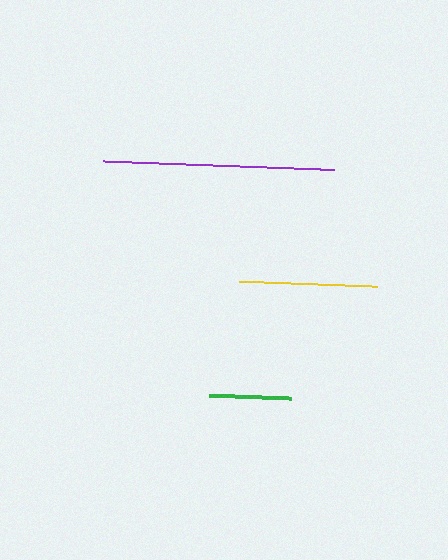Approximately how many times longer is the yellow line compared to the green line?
The yellow line is approximately 1.7 times the length of the green line.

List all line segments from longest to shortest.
From longest to shortest: purple, yellow, green.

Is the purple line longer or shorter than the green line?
The purple line is longer than the green line.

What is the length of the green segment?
The green segment is approximately 83 pixels long.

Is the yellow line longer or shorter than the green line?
The yellow line is longer than the green line.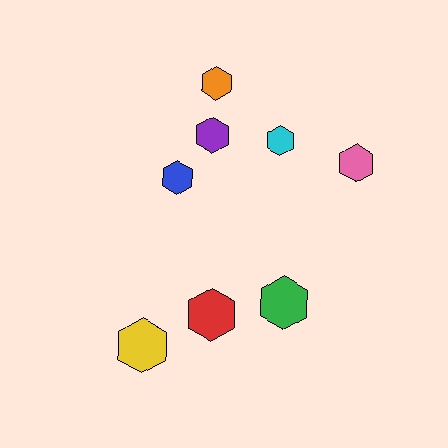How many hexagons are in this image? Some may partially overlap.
There are 8 hexagons.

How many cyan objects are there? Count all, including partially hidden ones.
There is 1 cyan object.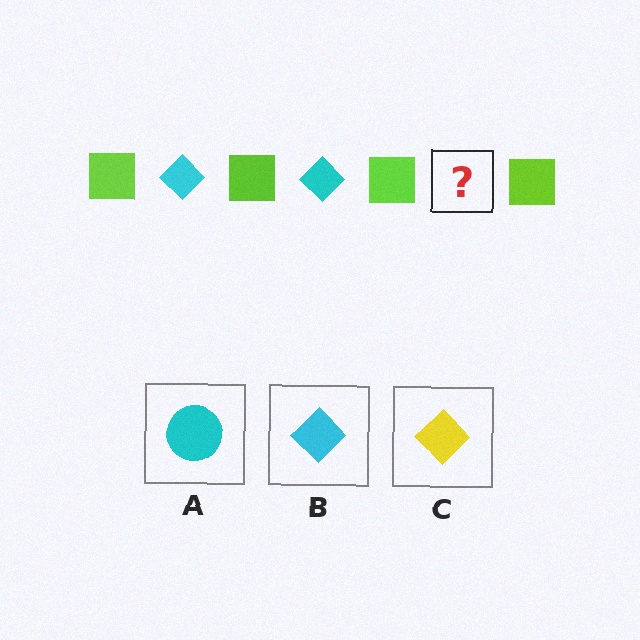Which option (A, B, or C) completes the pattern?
B.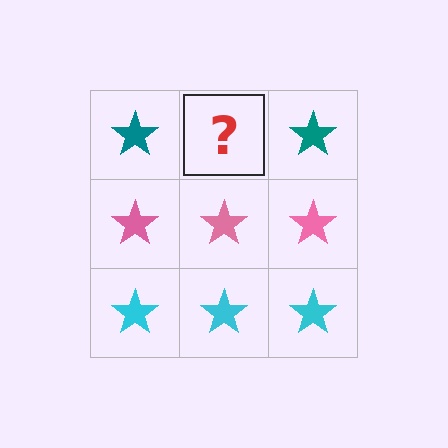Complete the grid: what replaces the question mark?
The question mark should be replaced with a teal star.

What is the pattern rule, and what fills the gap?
The rule is that each row has a consistent color. The gap should be filled with a teal star.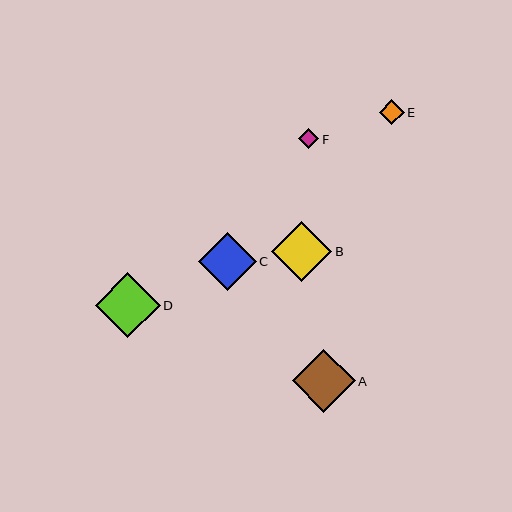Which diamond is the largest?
Diamond D is the largest with a size of approximately 64 pixels.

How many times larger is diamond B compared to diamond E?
Diamond B is approximately 2.4 times the size of diamond E.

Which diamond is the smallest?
Diamond F is the smallest with a size of approximately 20 pixels.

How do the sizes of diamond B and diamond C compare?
Diamond B and diamond C are approximately the same size.